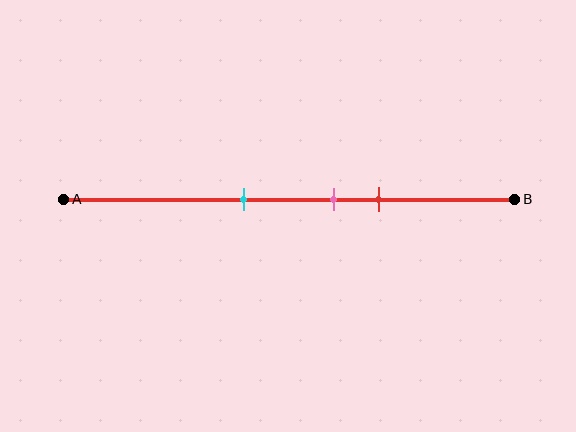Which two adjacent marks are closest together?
The pink and red marks are the closest adjacent pair.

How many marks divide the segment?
There are 3 marks dividing the segment.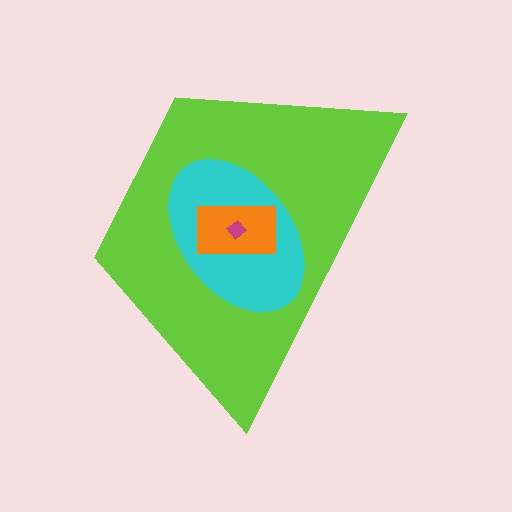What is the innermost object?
The magenta diamond.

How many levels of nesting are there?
4.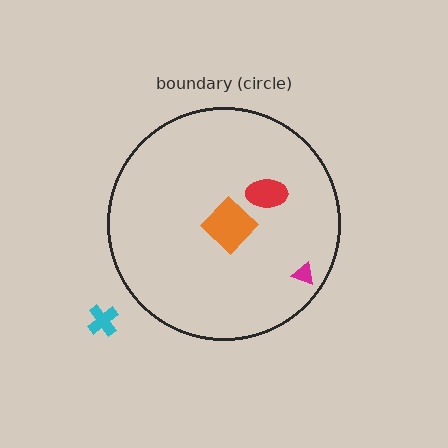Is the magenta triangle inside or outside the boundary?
Inside.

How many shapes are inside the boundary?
3 inside, 1 outside.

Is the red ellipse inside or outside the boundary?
Inside.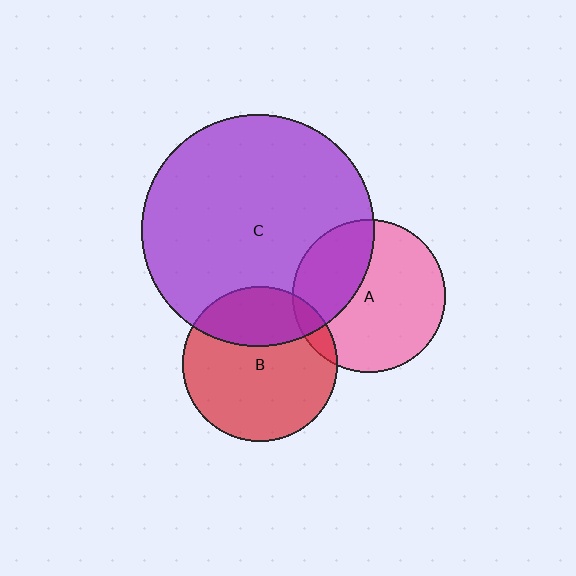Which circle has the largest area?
Circle C (purple).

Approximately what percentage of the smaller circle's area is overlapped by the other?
Approximately 10%.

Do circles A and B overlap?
Yes.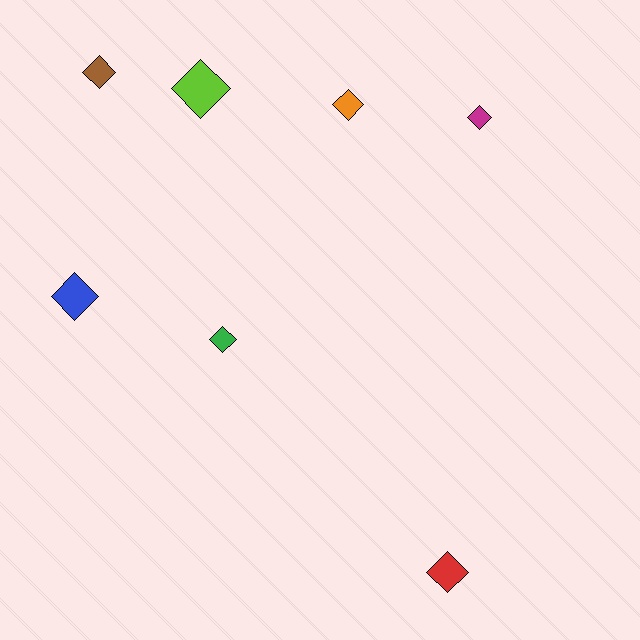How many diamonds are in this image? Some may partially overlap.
There are 7 diamonds.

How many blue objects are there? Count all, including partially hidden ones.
There is 1 blue object.